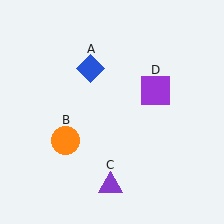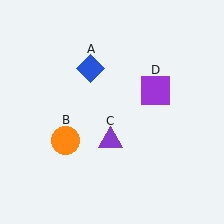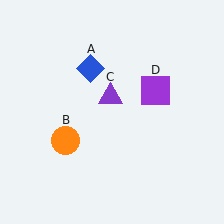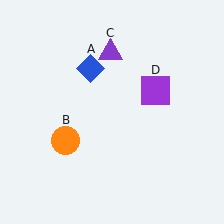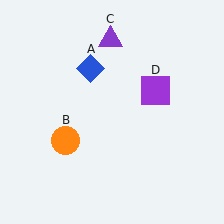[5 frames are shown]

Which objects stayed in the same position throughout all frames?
Blue diamond (object A) and orange circle (object B) and purple square (object D) remained stationary.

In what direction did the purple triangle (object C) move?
The purple triangle (object C) moved up.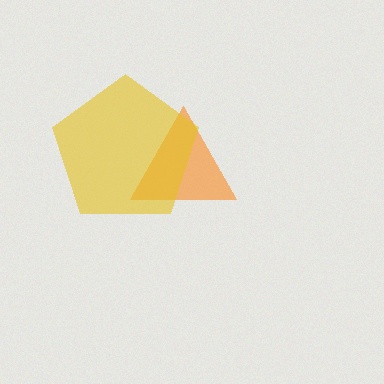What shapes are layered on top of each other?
The layered shapes are: an orange triangle, a yellow pentagon.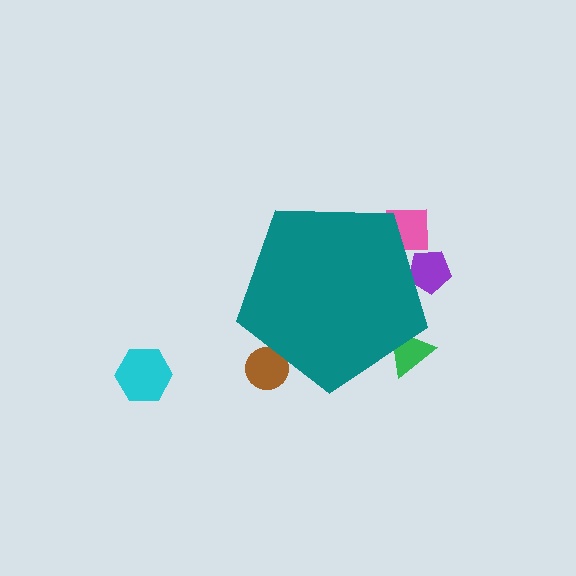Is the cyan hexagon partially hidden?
No, the cyan hexagon is fully visible.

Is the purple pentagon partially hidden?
Yes, the purple pentagon is partially hidden behind the teal pentagon.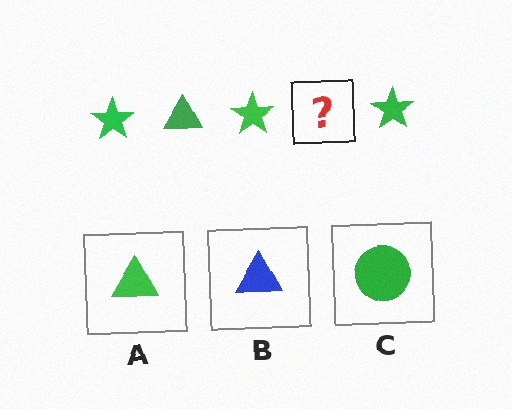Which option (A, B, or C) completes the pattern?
A.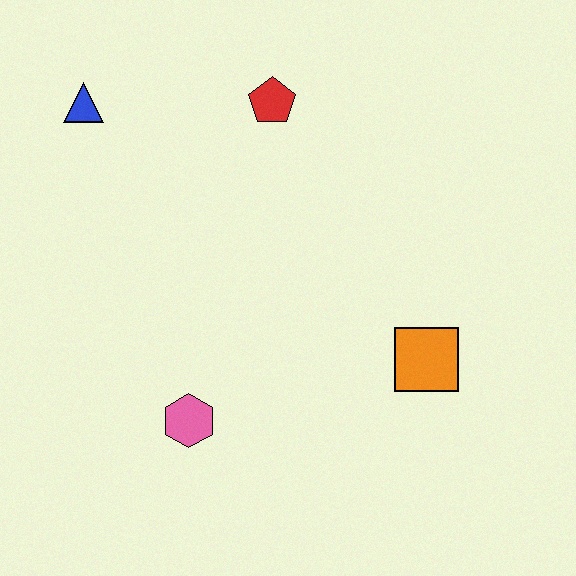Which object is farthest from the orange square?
The blue triangle is farthest from the orange square.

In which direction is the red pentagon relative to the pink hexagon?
The red pentagon is above the pink hexagon.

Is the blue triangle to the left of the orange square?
Yes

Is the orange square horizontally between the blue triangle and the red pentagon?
No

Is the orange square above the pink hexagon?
Yes